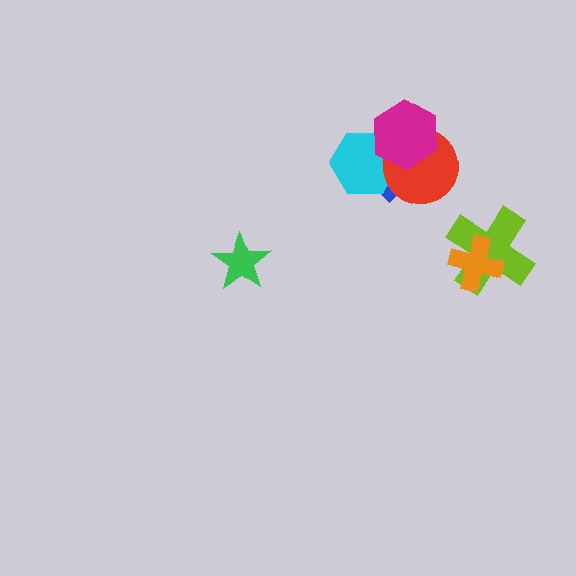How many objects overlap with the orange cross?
1 object overlaps with the orange cross.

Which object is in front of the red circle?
The magenta hexagon is in front of the red circle.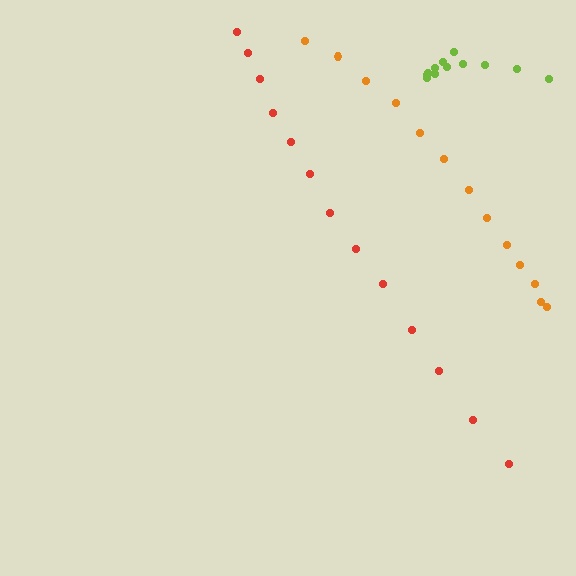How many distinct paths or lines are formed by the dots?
There are 3 distinct paths.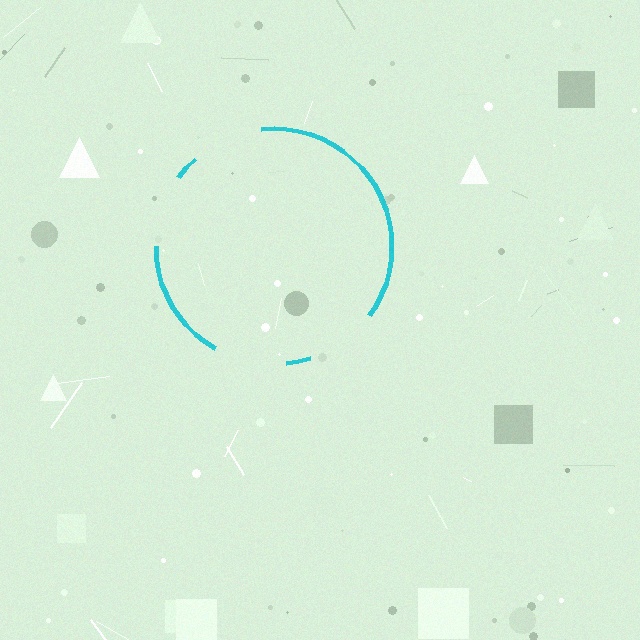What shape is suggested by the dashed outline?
The dashed outline suggests a circle.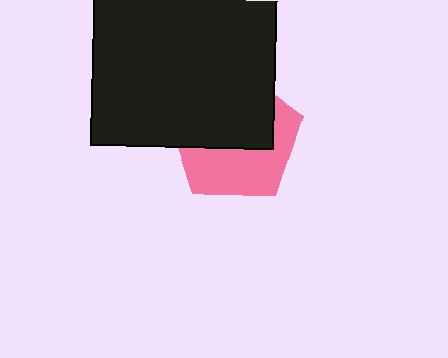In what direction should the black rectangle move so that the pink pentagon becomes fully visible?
The black rectangle should move up. That is the shortest direction to clear the overlap and leave the pink pentagon fully visible.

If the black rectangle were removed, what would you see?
You would see the complete pink pentagon.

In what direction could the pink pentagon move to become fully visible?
The pink pentagon could move down. That would shift it out from behind the black rectangle entirely.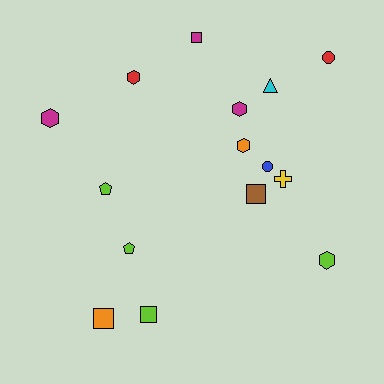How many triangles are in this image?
There is 1 triangle.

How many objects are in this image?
There are 15 objects.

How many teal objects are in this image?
There are no teal objects.